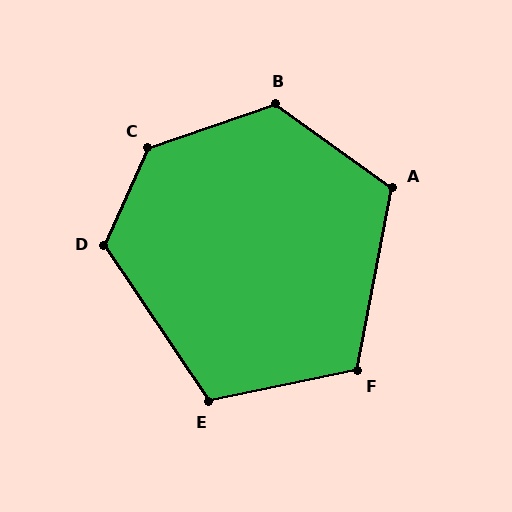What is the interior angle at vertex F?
Approximately 113 degrees (obtuse).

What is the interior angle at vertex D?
Approximately 122 degrees (obtuse).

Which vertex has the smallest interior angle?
E, at approximately 112 degrees.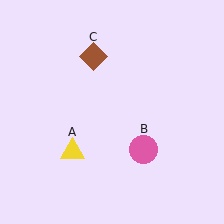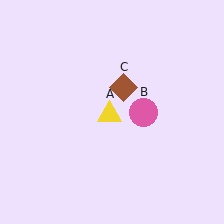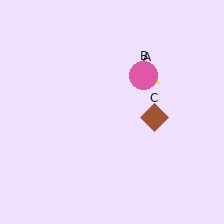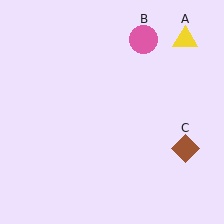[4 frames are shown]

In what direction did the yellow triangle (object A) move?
The yellow triangle (object A) moved up and to the right.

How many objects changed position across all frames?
3 objects changed position: yellow triangle (object A), pink circle (object B), brown diamond (object C).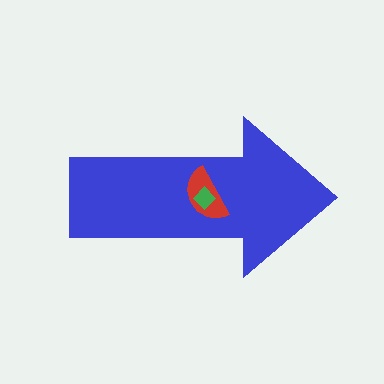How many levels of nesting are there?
3.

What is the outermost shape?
The blue arrow.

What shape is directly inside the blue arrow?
The red semicircle.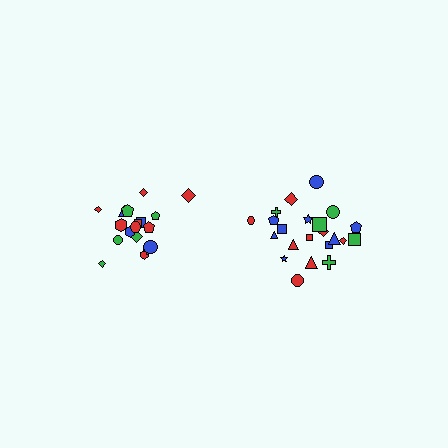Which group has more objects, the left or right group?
The right group.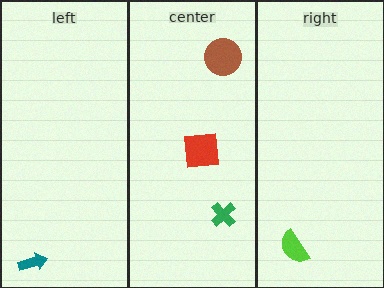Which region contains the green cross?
The center region.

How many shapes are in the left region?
1.